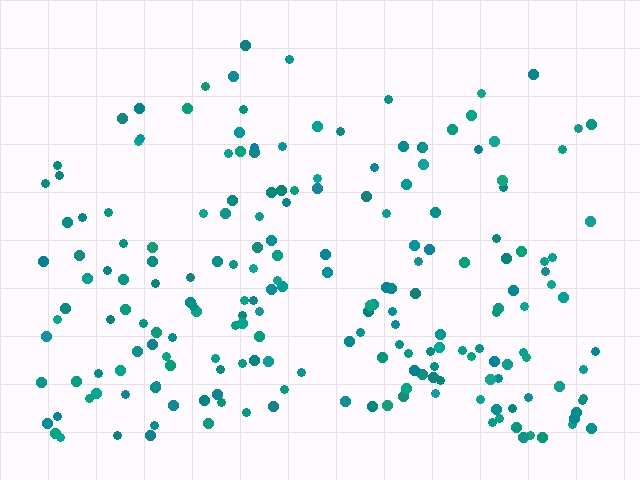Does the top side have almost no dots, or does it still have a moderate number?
Still a moderate number, just noticeably fewer than the bottom.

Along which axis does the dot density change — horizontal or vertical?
Vertical.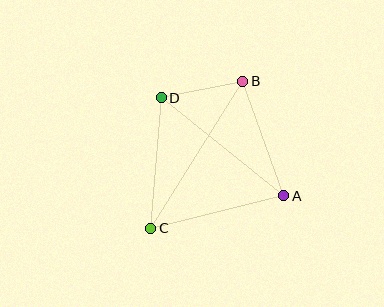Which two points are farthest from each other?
Points B and C are farthest from each other.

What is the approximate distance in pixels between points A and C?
The distance between A and C is approximately 137 pixels.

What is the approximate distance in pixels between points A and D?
The distance between A and D is approximately 157 pixels.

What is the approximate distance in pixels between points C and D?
The distance between C and D is approximately 131 pixels.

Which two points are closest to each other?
Points B and D are closest to each other.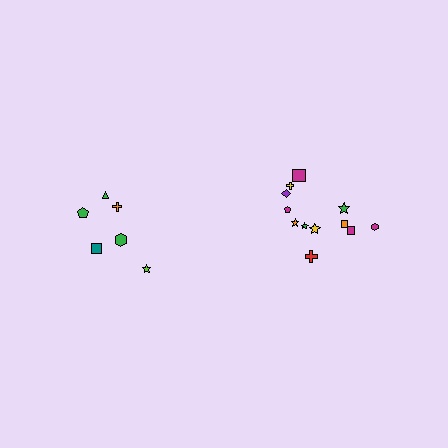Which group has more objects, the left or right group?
The right group.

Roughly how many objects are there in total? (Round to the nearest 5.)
Roughly 20 objects in total.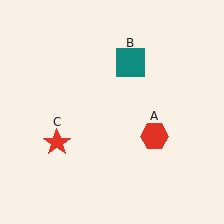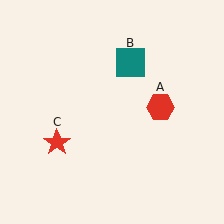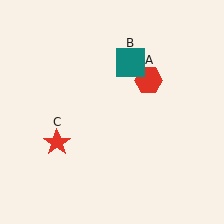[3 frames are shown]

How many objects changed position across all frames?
1 object changed position: red hexagon (object A).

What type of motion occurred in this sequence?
The red hexagon (object A) rotated counterclockwise around the center of the scene.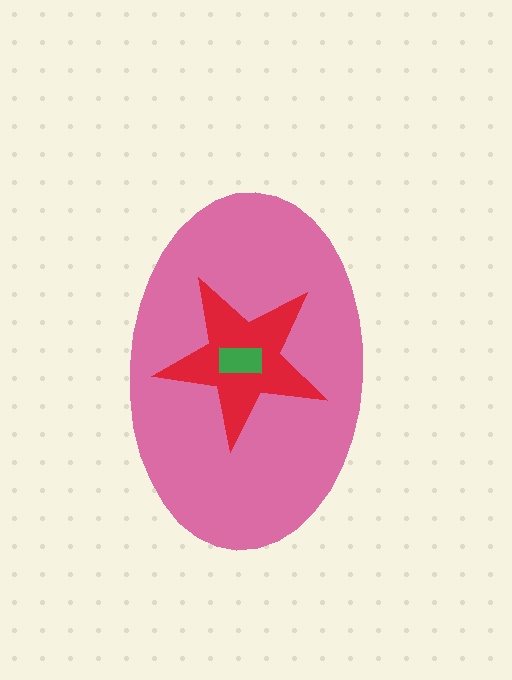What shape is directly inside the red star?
The green rectangle.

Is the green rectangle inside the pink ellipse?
Yes.